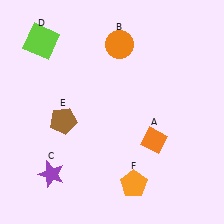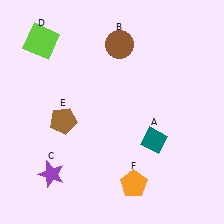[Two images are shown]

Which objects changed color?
A changed from orange to teal. B changed from orange to brown.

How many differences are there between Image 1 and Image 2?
There are 2 differences between the two images.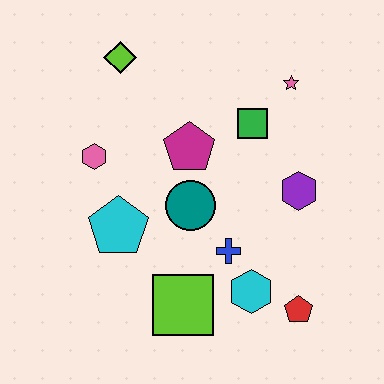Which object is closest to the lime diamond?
The pink hexagon is closest to the lime diamond.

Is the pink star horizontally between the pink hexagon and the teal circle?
No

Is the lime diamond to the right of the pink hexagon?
Yes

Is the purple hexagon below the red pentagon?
No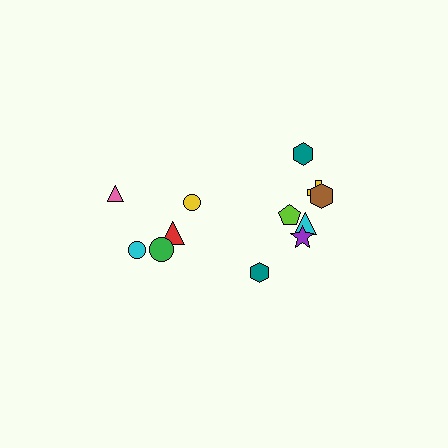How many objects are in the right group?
There are 7 objects.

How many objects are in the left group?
There are 5 objects.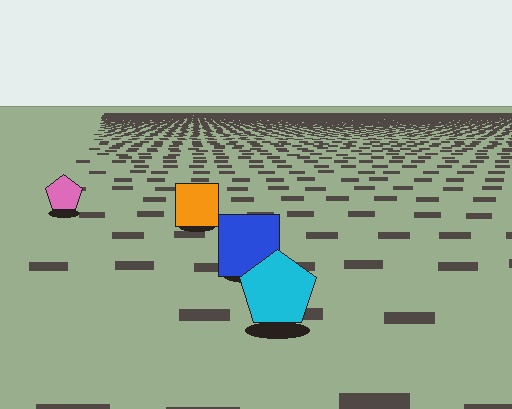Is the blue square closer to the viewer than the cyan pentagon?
No. The cyan pentagon is closer — you can tell from the texture gradient: the ground texture is coarser near it.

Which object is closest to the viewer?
The cyan pentagon is closest. The texture marks near it are larger and more spread out.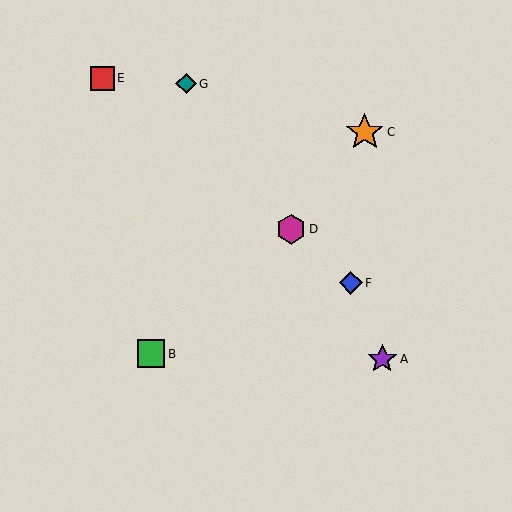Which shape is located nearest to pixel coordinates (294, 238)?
The magenta hexagon (labeled D) at (291, 229) is nearest to that location.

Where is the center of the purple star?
The center of the purple star is at (382, 359).